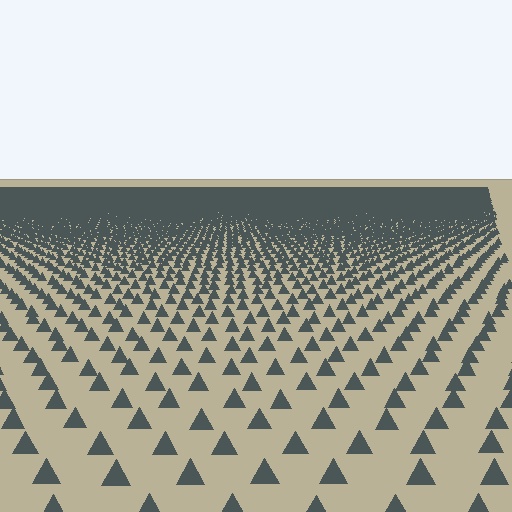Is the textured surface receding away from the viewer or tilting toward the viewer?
The surface is receding away from the viewer. Texture elements get smaller and denser toward the top.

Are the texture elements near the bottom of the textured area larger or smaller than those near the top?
Larger. Near the bottom, elements are closer to the viewer and appear at a bigger on-screen size.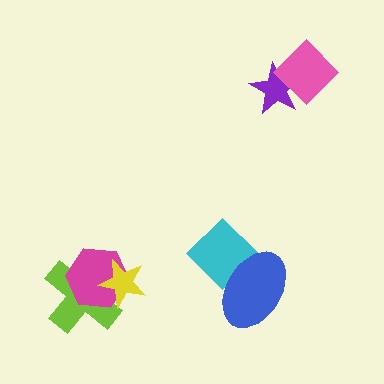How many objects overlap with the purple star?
1 object overlaps with the purple star.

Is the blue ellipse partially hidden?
No, no other shape covers it.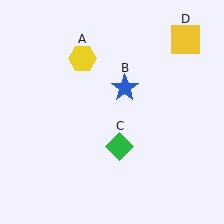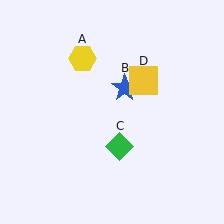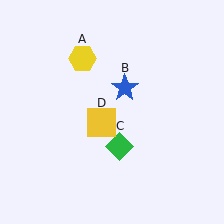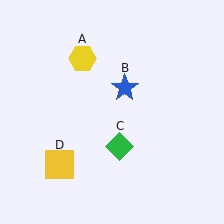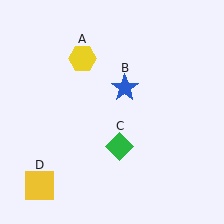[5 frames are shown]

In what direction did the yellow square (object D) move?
The yellow square (object D) moved down and to the left.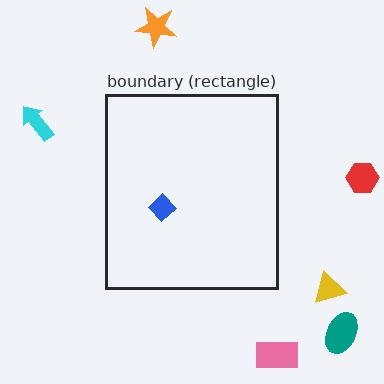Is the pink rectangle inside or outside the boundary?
Outside.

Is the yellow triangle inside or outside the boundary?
Outside.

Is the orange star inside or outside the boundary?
Outside.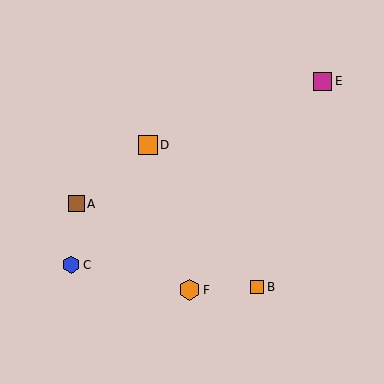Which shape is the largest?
The orange hexagon (labeled F) is the largest.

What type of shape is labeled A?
Shape A is a brown square.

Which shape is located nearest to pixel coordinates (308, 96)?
The magenta square (labeled E) at (323, 81) is nearest to that location.